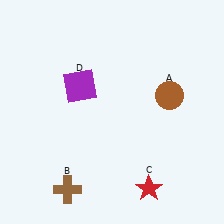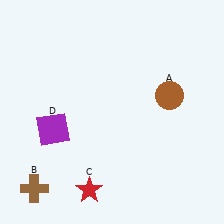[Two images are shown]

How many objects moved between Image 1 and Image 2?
3 objects moved between the two images.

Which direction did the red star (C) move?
The red star (C) moved left.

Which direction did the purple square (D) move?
The purple square (D) moved down.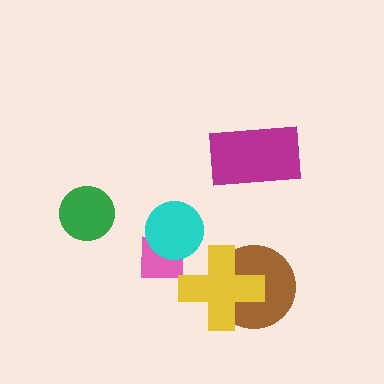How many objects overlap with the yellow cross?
1 object overlaps with the yellow cross.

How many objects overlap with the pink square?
1 object overlaps with the pink square.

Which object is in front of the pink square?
The cyan circle is in front of the pink square.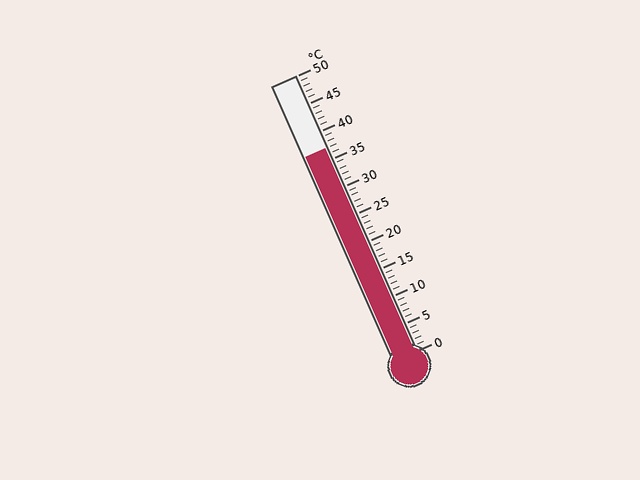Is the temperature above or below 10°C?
The temperature is above 10°C.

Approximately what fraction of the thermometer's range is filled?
The thermometer is filled to approximately 75% of its range.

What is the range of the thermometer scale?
The thermometer scale ranges from 0°C to 50°C.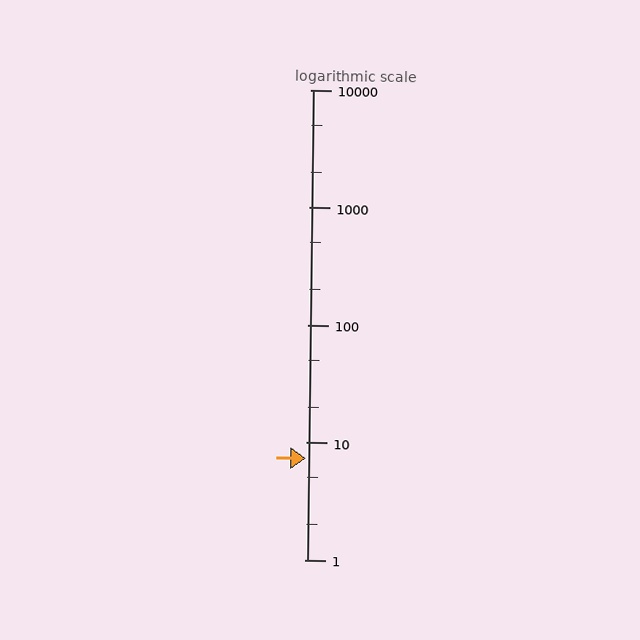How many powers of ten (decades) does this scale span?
The scale spans 4 decades, from 1 to 10000.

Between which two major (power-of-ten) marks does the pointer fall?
The pointer is between 1 and 10.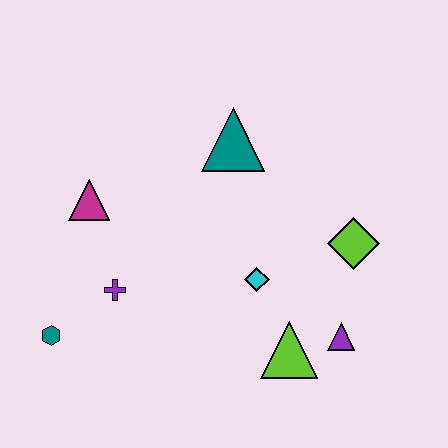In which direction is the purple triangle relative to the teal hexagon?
The purple triangle is to the right of the teal hexagon.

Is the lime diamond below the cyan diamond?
No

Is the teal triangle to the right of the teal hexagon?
Yes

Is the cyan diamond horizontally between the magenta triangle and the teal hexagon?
No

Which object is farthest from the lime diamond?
The teal hexagon is farthest from the lime diamond.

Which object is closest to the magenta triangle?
The purple cross is closest to the magenta triangle.